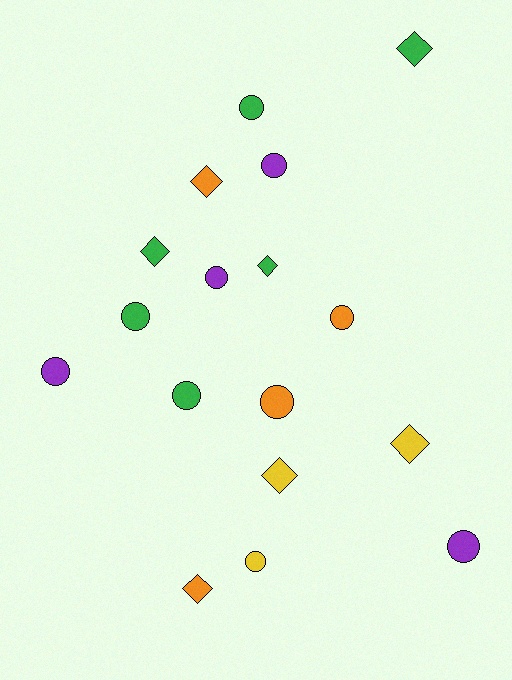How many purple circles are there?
There are 4 purple circles.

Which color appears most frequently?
Green, with 6 objects.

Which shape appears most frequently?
Circle, with 10 objects.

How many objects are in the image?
There are 17 objects.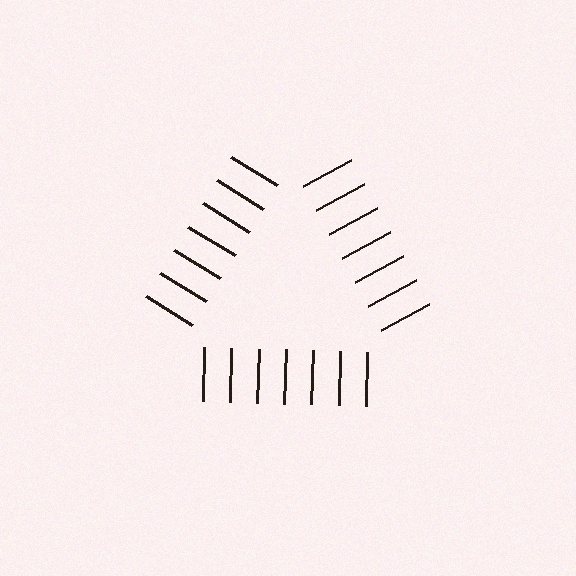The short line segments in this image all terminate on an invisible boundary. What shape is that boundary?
An illusory triangle — the line segments terminate on its edges but no continuous stroke is drawn.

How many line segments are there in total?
21 — 7 along each of the 3 edges.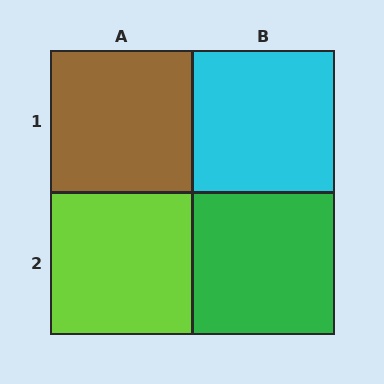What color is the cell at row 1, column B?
Cyan.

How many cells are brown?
1 cell is brown.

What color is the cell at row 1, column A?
Brown.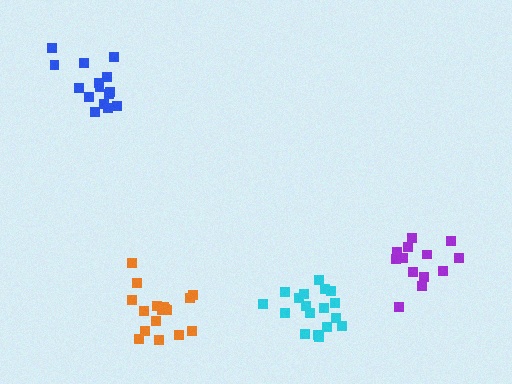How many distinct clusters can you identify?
There are 4 distinct clusters.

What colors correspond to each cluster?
The clusters are colored: purple, blue, cyan, orange.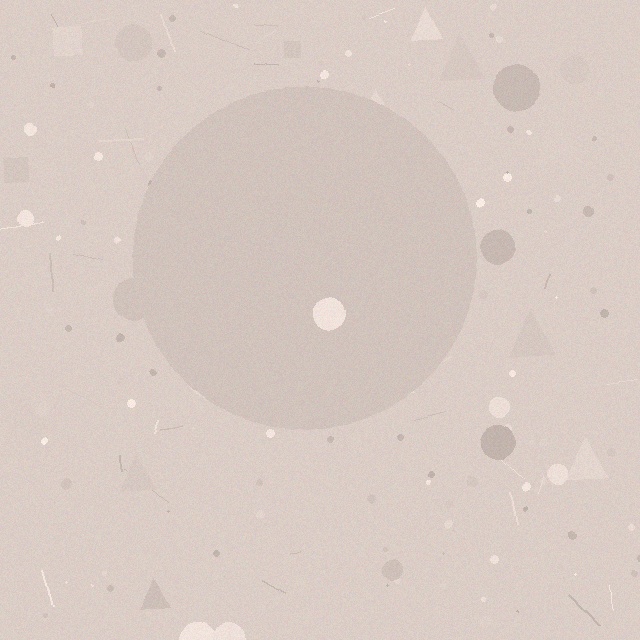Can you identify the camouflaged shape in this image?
The camouflaged shape is a circle.